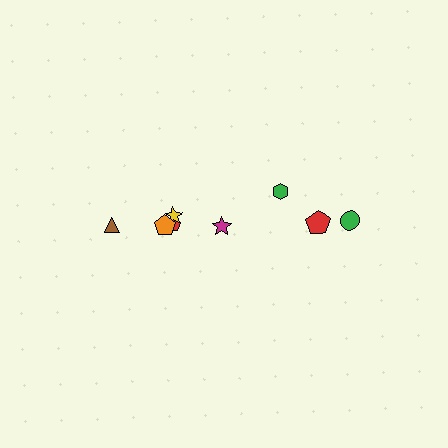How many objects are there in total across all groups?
There are 8 objects.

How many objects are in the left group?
There are 5 objects.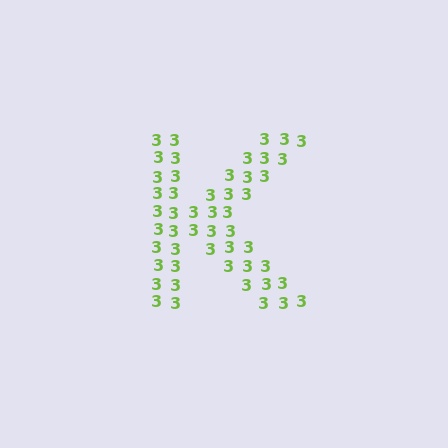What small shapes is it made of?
It is made of small digit 3's.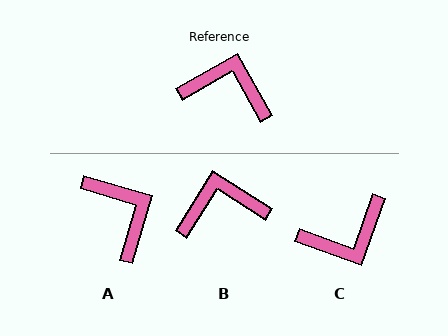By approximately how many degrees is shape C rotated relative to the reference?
Approximately 139 degrees clockwise.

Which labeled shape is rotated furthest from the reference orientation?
C, about 139 degrees away.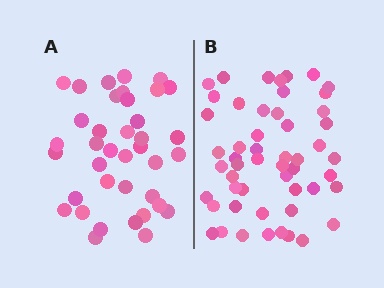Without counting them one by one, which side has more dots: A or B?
Region B (the right region) has more dots.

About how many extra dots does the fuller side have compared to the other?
Region B has approximately 15 more dots than region A.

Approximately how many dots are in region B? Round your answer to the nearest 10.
About 50 dots. (The exact count is 52, which rounds to 50.)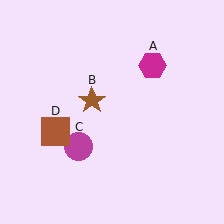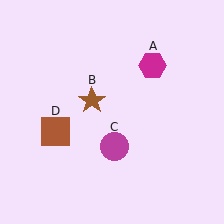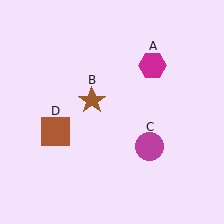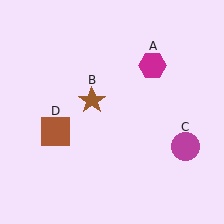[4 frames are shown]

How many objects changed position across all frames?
1 object changed position: magenta circle (object C).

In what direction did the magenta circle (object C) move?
The magenta circle (object C) moved right.